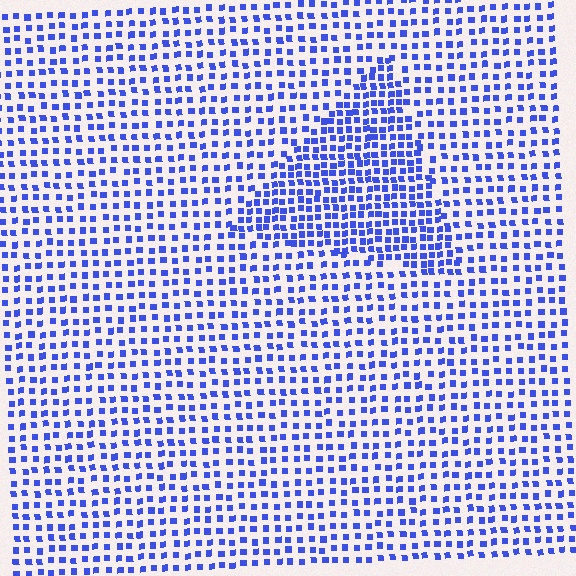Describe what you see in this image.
The image contains small blue elements arranged at two different densities. A triangle-shaped region is visible where the elements are more densely packed than the surrounding area.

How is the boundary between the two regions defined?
The boundary is defined by a change in element density (approximately 1.8x ratio). All elements are the same color, size, and shape.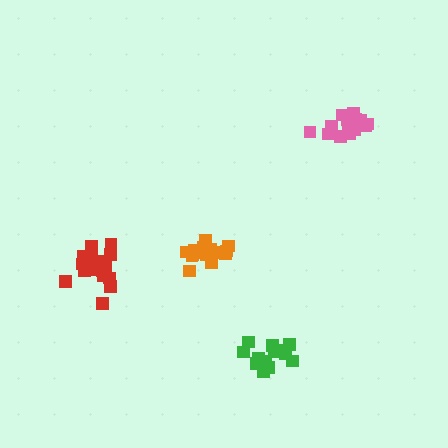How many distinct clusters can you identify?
There are 4 distinct clusters.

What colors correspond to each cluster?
The clusters are colored: orange, pink, green, red.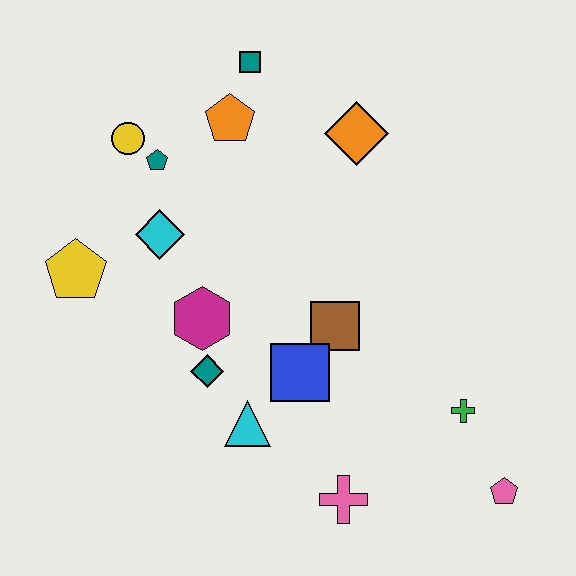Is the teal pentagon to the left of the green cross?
Yes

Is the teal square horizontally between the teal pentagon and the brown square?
Yes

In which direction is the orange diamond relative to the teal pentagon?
The orange diamond is to the right of the teal pentagon.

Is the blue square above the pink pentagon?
Yes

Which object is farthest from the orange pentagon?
The pink pentagon is farthest from the orange pentagon.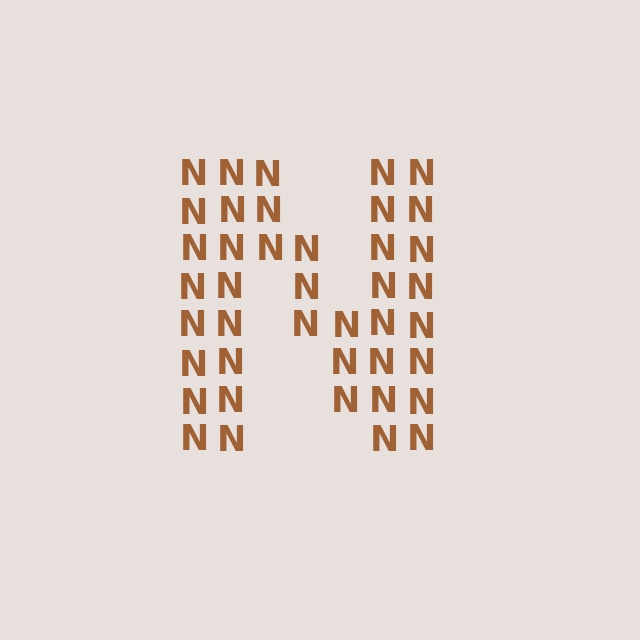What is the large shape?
The large shape is the letter N.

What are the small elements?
The small elements are letter N's.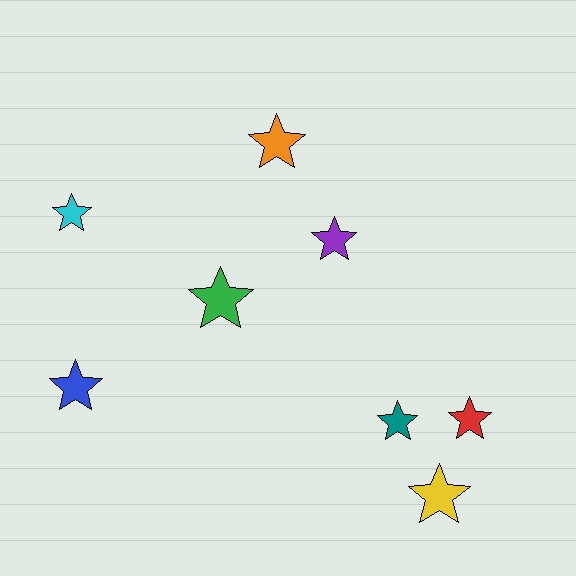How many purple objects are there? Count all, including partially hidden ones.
There is 1 purple object.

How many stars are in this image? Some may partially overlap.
There are 8 stars.